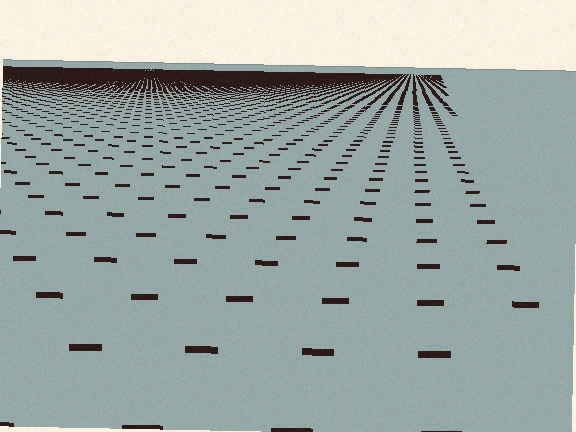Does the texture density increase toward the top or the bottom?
Density increases toward the top.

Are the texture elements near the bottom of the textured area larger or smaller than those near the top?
Larger. Near the bottom, elements are closer to the viewer and appear at a bigger on-screen size.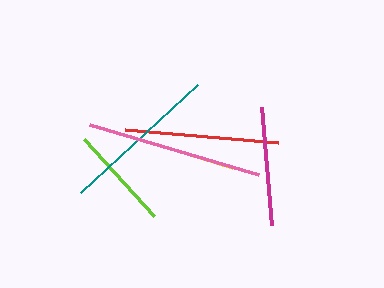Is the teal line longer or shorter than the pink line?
The pink line is longer than the teal line.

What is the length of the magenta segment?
The magenta segment is approximately 118 pixels long.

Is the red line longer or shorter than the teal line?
The teal line is longer than the red line.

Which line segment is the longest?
The pink line is the longest at approximately 176 pixels.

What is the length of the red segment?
The red segment is approximately 153 pixels long.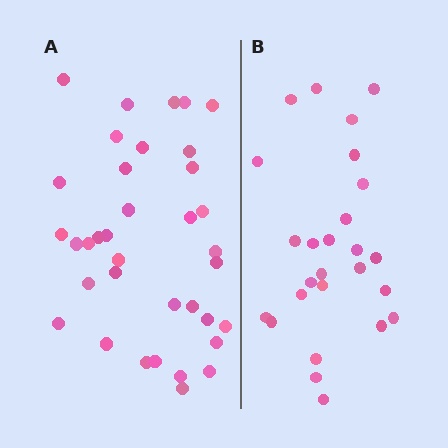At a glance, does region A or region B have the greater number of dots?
Region A (the left region) has more dots.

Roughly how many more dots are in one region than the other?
Region A has roughly 10 or so more dots than region B.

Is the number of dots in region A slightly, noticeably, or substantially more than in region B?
Region A has noticeably more, but not dramatically so. The ratio is roughly 1.4 to 1.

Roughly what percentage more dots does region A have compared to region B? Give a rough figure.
About 40% more.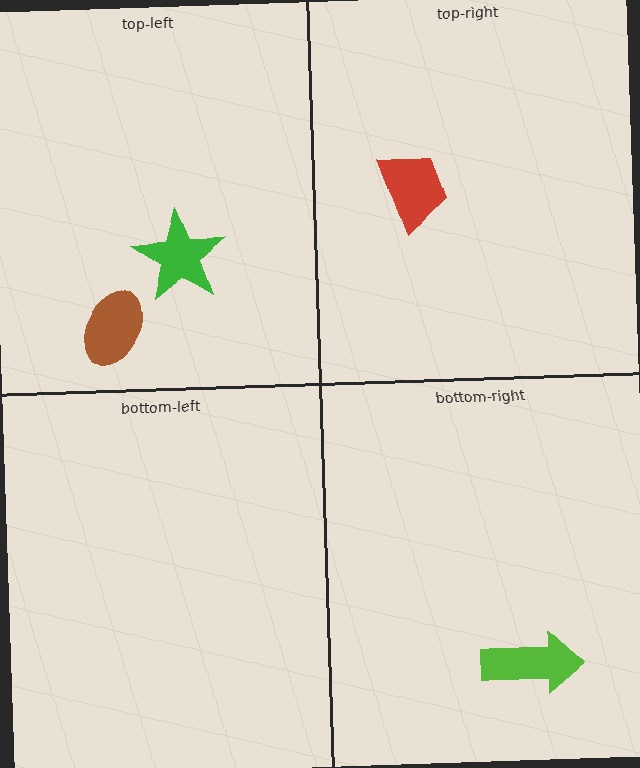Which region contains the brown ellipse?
The top-left region.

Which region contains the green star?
The top-left region.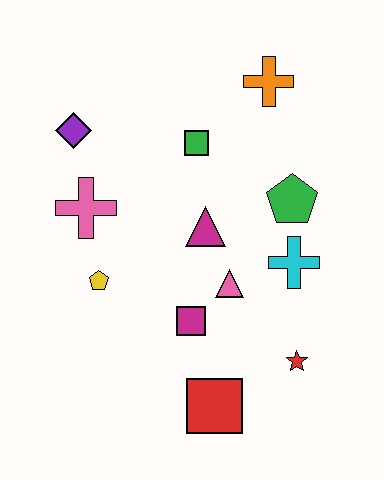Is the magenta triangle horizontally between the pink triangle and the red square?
No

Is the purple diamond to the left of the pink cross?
Yes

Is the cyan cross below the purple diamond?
Yes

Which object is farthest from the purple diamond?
The red star is farthest from the purple diamond.